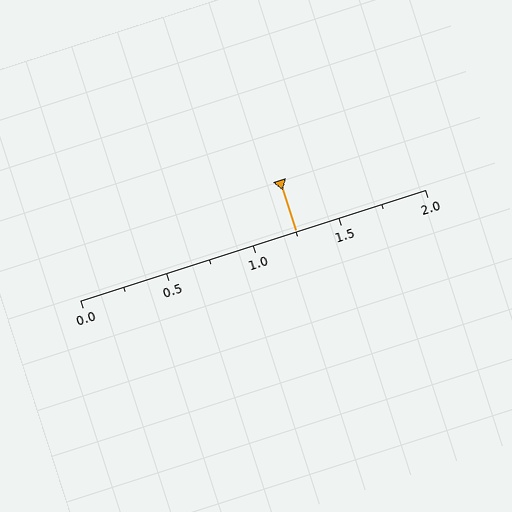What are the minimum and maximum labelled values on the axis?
The axis runs from 0.0 to 2.0.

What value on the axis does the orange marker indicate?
The marker indicates approximately 1.25.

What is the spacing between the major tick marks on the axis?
The major ticks are spaced 0.5 apart.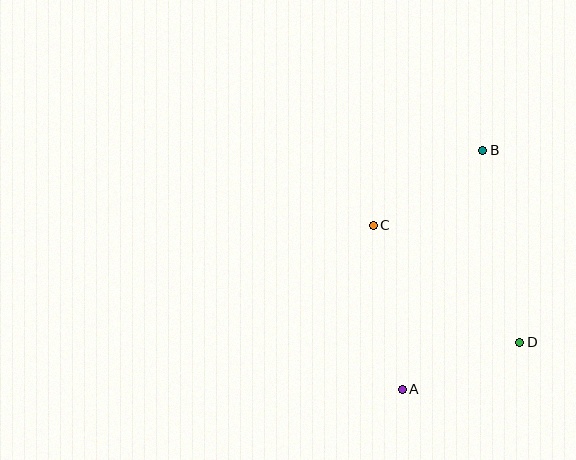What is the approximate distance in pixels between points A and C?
The distance between A and C is approximately 167 pixels.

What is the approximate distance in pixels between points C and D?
The distance between C and D is approximately 187 pixels.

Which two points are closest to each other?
Points A and D are closest to each other.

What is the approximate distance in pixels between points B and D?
The distance between B and D is approximately 196 pixels.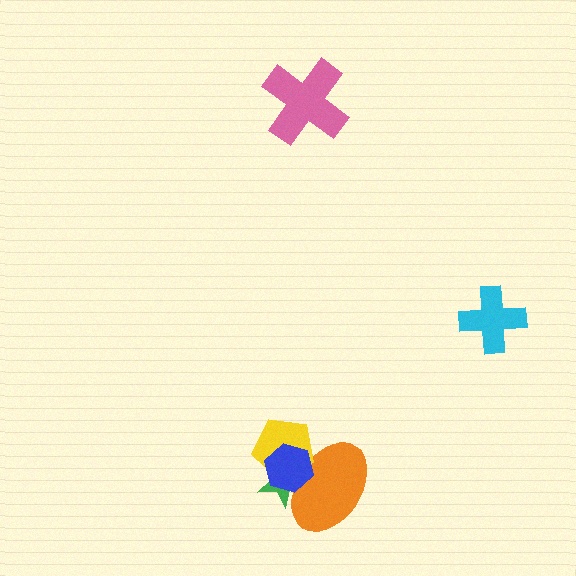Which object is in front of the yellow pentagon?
The blue hexagon is in front of the yellow pentagon.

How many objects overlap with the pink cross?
0 objects overlap with the pink cross.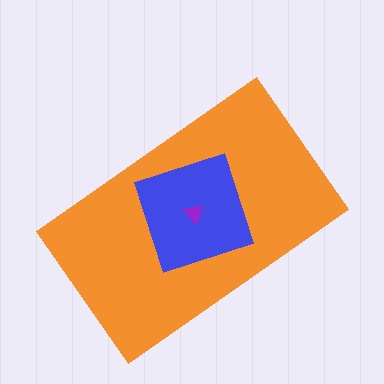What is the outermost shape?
The orange rectangle.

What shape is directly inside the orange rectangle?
The blue square.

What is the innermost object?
The purple triangle.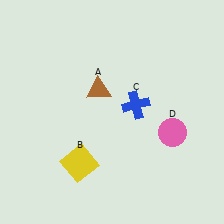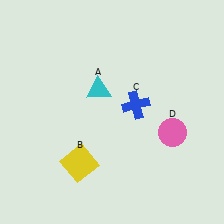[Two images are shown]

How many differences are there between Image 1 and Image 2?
There is 1 difference between the two images.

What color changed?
The triangle (A) changed from brown in Image 1 to cyan in Image 2.